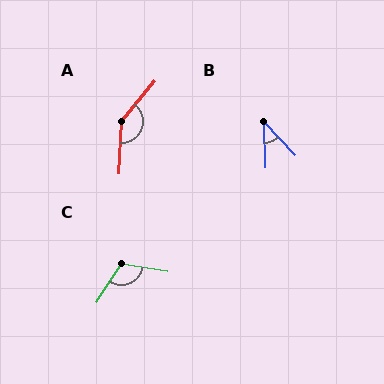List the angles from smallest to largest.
B (42°), C (113°), A (144°).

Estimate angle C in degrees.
Approximately 113 degrees.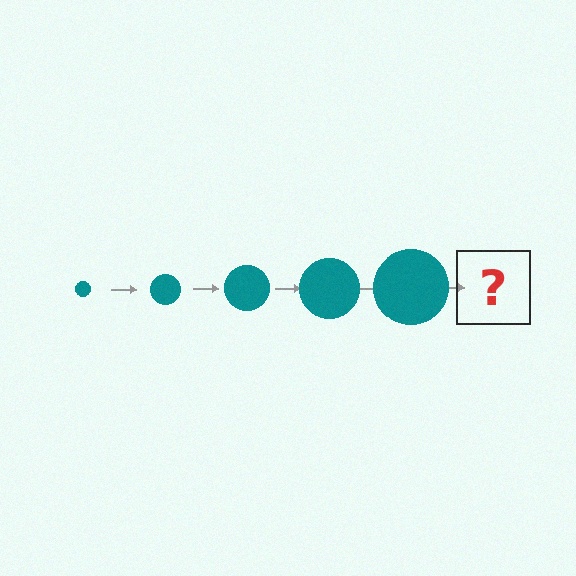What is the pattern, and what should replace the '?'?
The pattern is that the circle gets progressively larger each step. The '?' should be a teal circle, larger than the previous one.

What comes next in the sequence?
The next element should be a teal circle, larger than the previous one.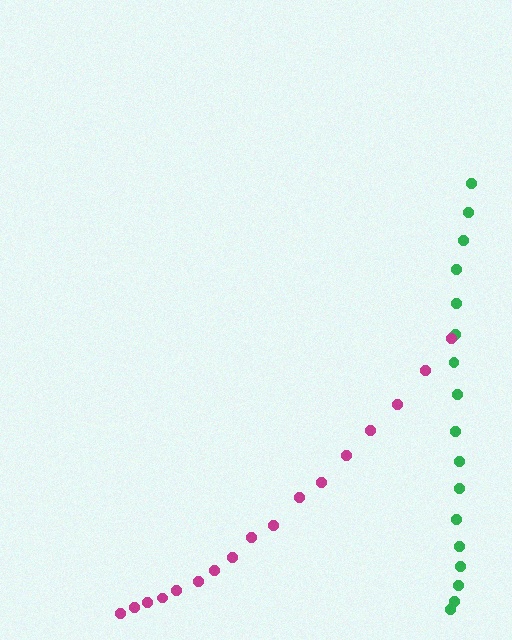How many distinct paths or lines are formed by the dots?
There are 2 distinct paths.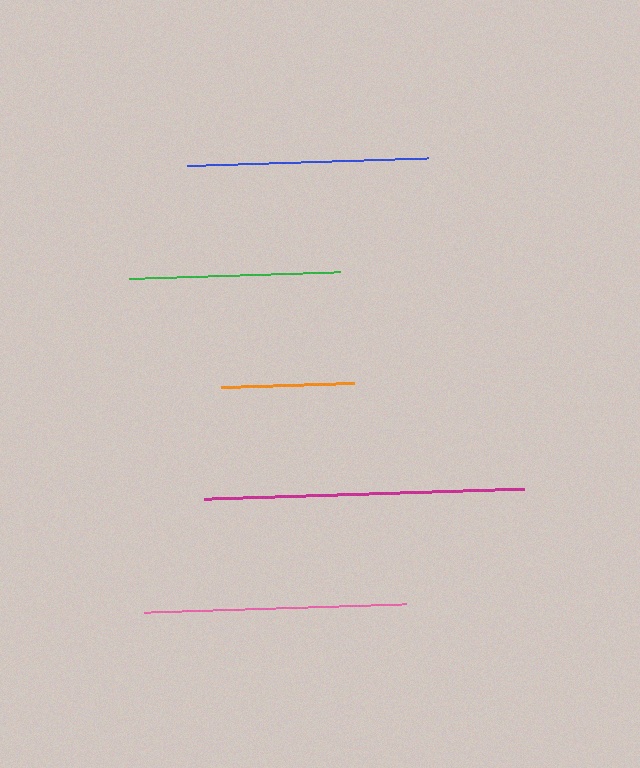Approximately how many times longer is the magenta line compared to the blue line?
The magenta line is approximately 1.3 times the length of the blue line.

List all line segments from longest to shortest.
From longest to shortest: magenta, pink, blue, green, orange.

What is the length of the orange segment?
The orange segment is approximately 133 pixels long.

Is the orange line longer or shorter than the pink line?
The pink line is longer than the orange line.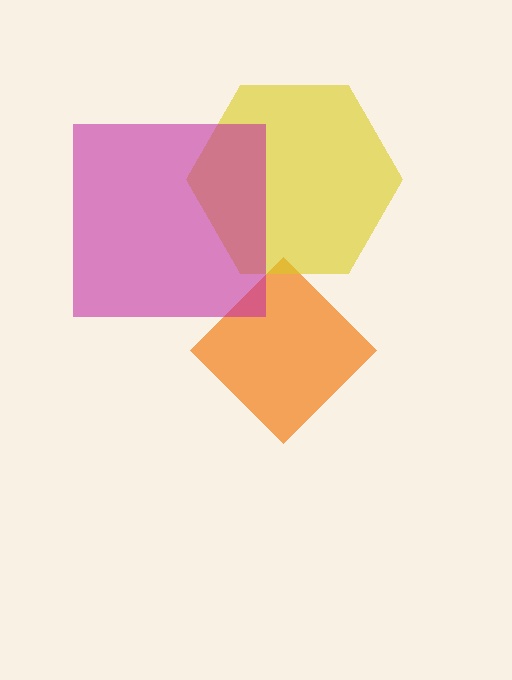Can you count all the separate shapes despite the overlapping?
Yes, there are 3 separate shapes.